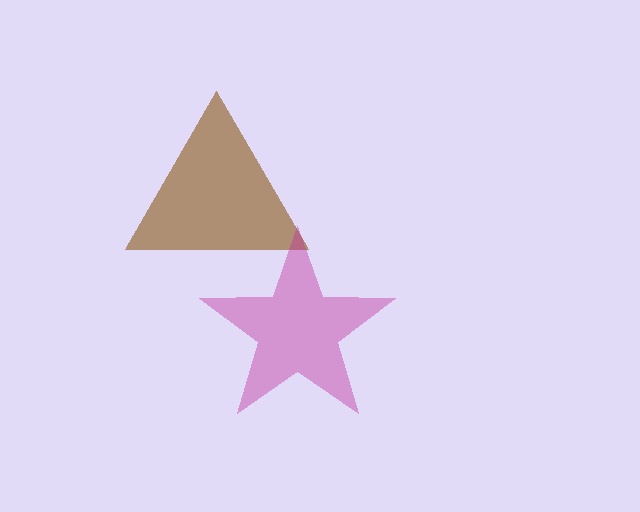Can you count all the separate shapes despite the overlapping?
Yes, there are 2 separate shapes.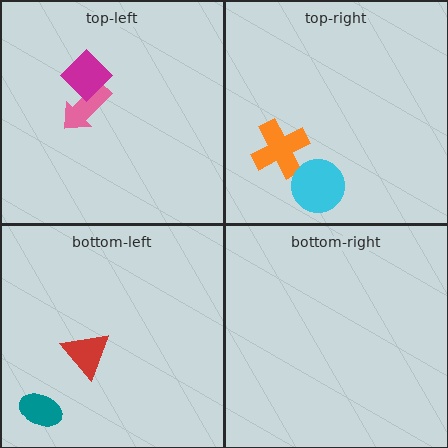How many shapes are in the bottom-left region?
2.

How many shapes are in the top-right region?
2.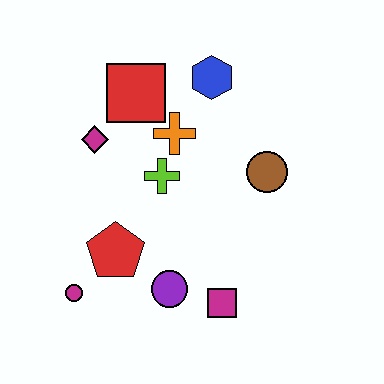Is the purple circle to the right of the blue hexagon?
No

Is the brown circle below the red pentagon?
No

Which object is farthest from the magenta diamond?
The magenta square is farthest from the magenta diamond.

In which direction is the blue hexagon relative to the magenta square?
The blue hexagon is above the magenta square.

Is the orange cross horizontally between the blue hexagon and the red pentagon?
Yes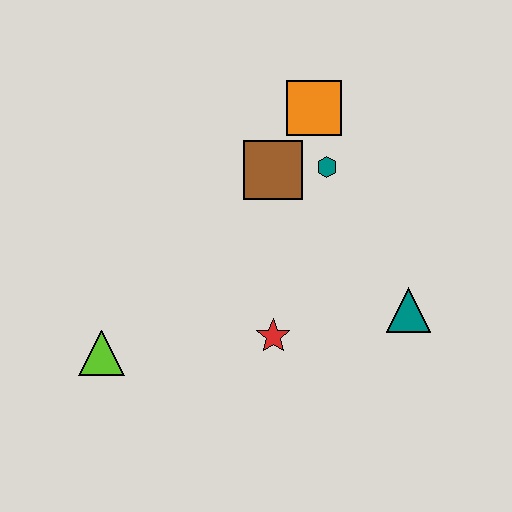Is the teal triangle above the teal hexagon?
No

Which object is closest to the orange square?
The teal hexagon is closest to the orange square.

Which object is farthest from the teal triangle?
The lime triangle is farthest from the teal triangle.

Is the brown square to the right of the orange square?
No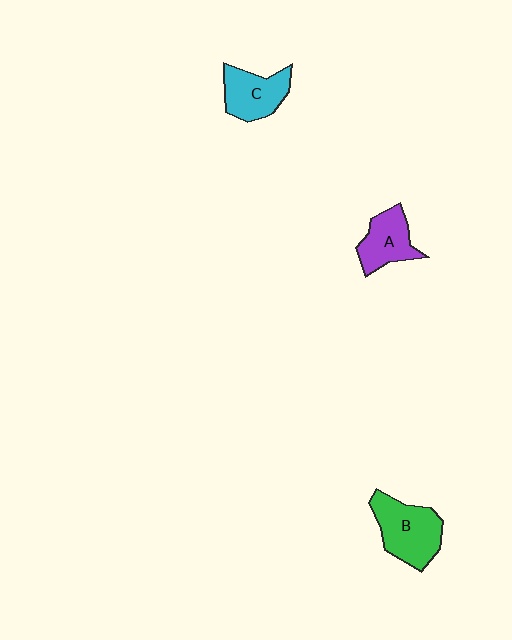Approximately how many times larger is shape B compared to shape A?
Approximately 1.4 times.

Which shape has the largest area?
Shape B (green).